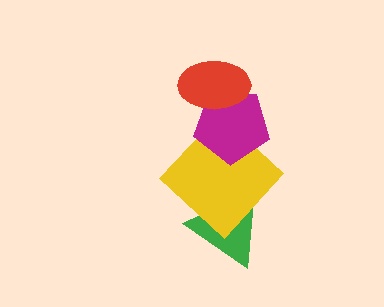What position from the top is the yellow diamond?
The yellow diamond is 3rd from the top.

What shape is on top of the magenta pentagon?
The red ellipse is on top of the magenta pentagon.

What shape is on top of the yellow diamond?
The magenta pentagon is on top of the yellow diamond.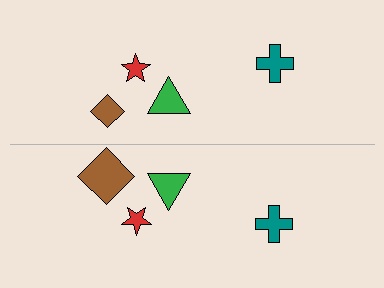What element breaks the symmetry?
The brown diamond on the bottom side has a different size than its mirror counterpart.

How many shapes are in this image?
There are 8 shapes in this image.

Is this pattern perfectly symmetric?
No, the pattern is not perfectly symmetric. The brown diamond on the bottom side has a different size than its mirror counterpart.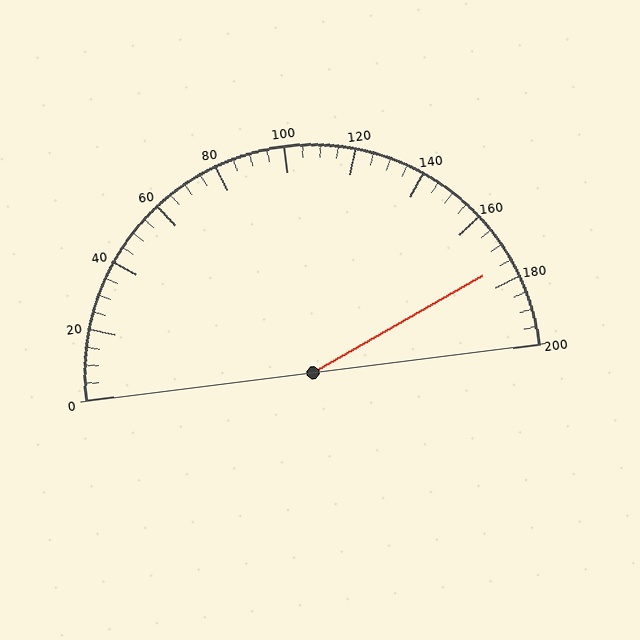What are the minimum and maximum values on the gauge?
The gauge ranges from 0 to 200.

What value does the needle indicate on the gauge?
The needle indicates approximately 175.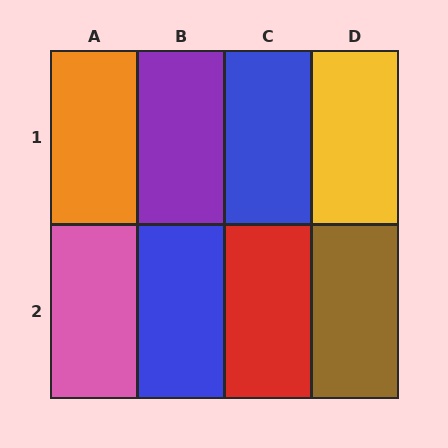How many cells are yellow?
1 cell is yellow.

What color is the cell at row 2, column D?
Brown.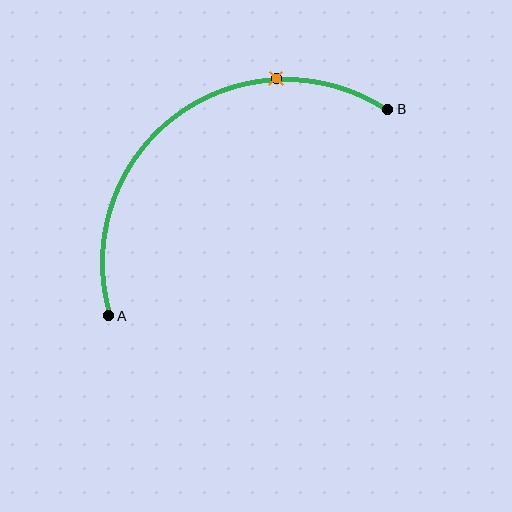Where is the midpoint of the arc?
The arc midpoint is the point on the curve farthest from the straight line joining A and B. It sits above and to the left of that line.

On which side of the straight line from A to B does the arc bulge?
The arc bulges above and to the left of the straight line connecting A and B.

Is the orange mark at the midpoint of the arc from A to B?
No. The orange mark lies on the arc but is closer to endpoint B. The arc midpoint would be at the point on the curve equidistant along the arc from both A and B.